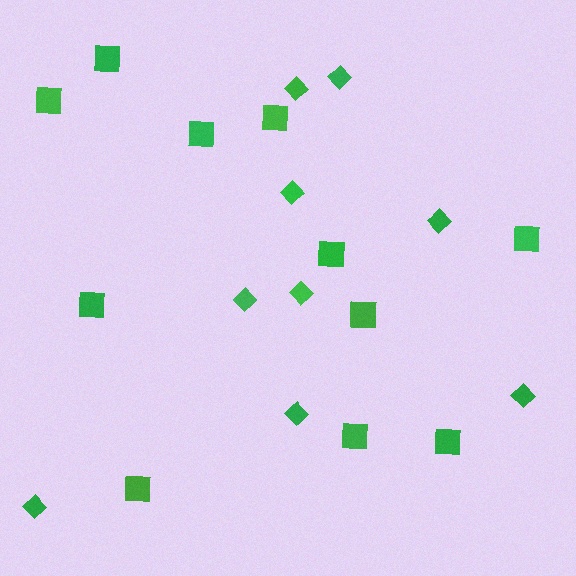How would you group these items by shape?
There are 2 groups: one group of squares (11) and one group of diamonds (9).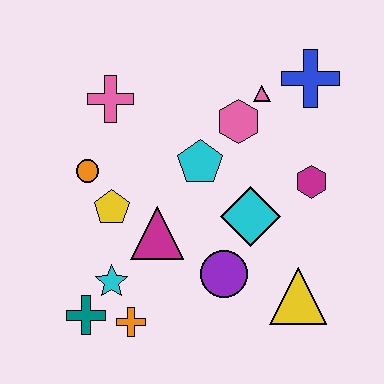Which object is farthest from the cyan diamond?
The teal cross is farthest from the cyan diamond.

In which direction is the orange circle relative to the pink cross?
The orange circle is below the pink cross.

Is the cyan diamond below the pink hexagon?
Yes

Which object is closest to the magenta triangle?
The yellow pentagon is closest to the magenta triangle.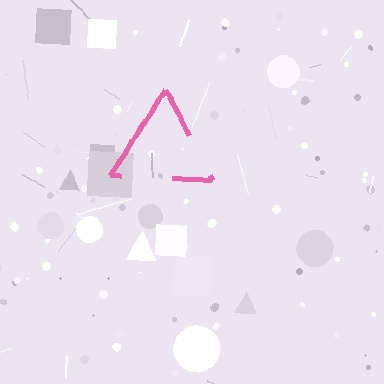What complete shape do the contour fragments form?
The contour fragments form a triangle.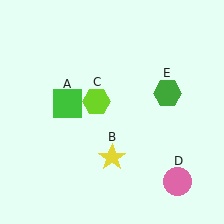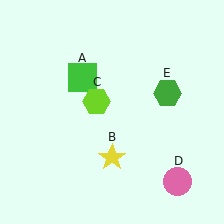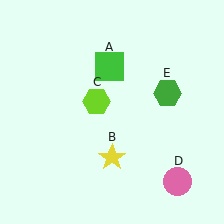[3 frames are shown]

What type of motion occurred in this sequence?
The green square (object A) rotated clockwise around the center of the scene.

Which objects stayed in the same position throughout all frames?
Yellow star (object B) and lime hexagon (object C) and pink circle (object D) and green hexagon (object E) remained stationary.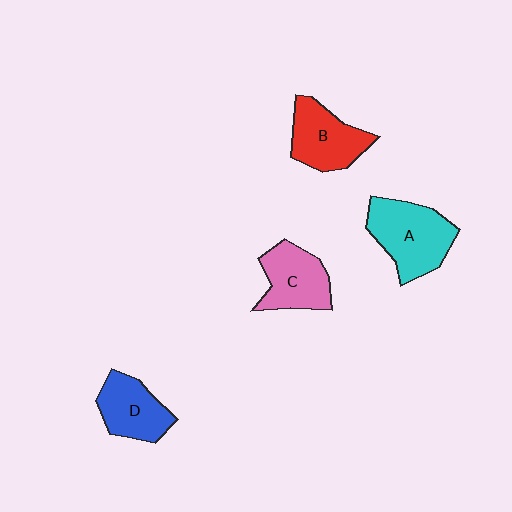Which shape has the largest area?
Shape A (cyan).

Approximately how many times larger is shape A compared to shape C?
Approximately 1.3 times.